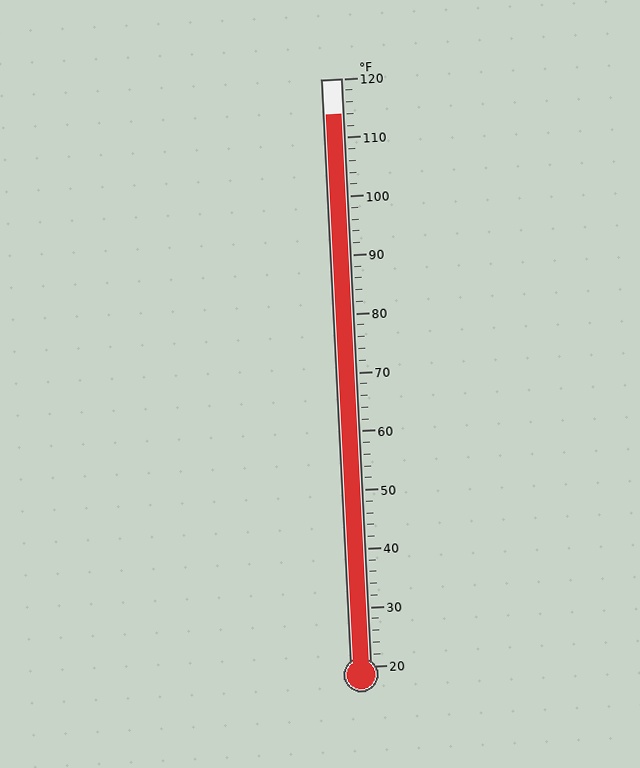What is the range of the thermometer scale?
The thermometer scale ranges from 20°F to 120°F.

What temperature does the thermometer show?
The thermometer shows approximately 114°F.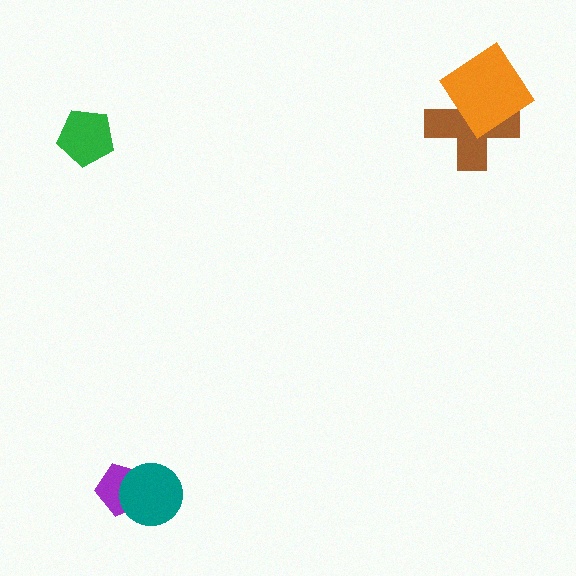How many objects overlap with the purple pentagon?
1 object overlaps with the purple pentagon.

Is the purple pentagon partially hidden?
Yes, it is partially covered by another shape.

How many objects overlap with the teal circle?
1 object overlaps with the teal circle.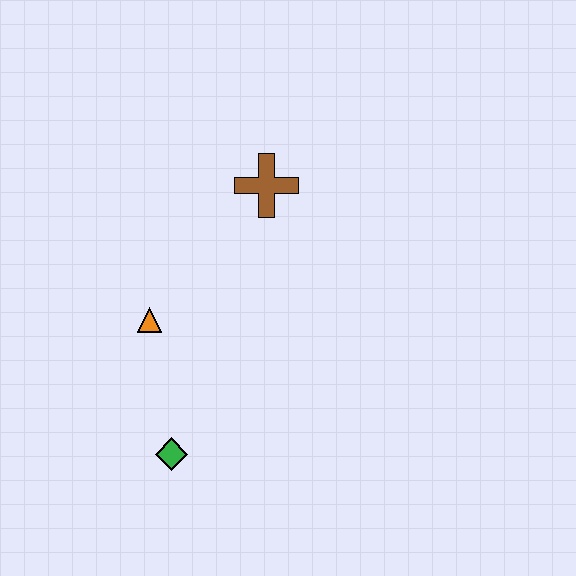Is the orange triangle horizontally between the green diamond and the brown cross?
No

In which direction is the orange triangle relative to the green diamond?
The orange triangle is above the green diamond.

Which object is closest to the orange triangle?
The green diamond is closest to the orange triangle.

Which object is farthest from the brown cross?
The green diamond is farthest from the brown cross.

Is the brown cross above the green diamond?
Yes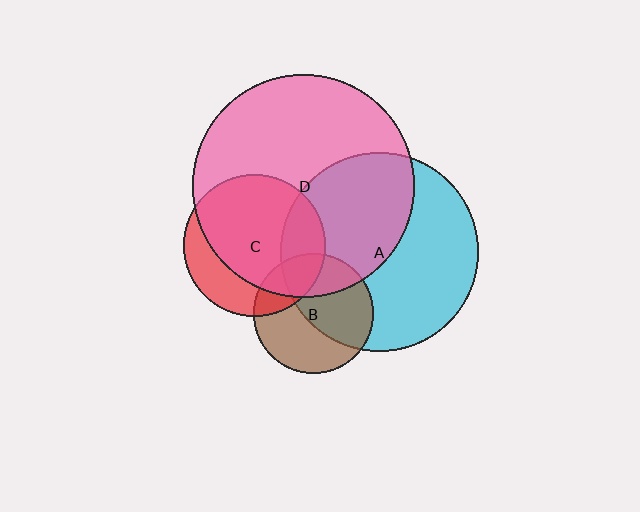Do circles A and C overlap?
Yes.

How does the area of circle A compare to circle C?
Approximately 1.9 times.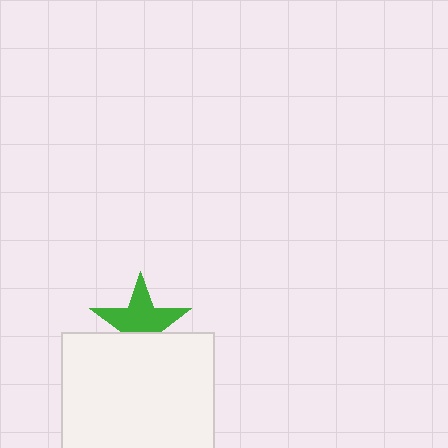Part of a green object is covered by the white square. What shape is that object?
It is a star.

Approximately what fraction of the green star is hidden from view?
Roughly 36% of the green star is hidden behind the white square.